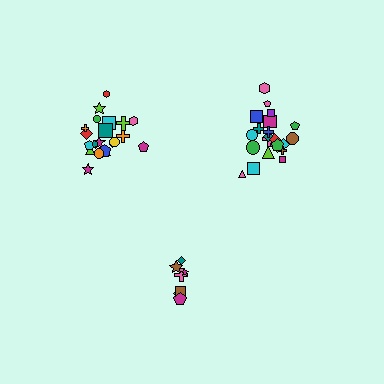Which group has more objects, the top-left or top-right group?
The top-right group.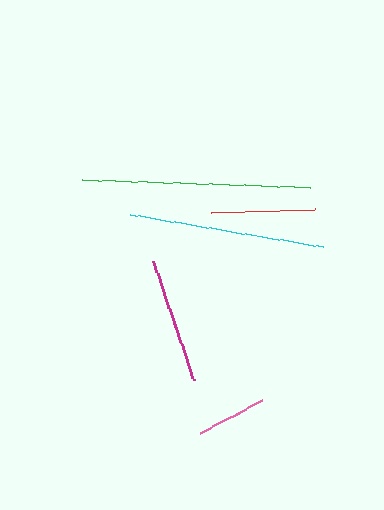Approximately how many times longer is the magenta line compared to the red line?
The magenta line is approximately 1.2 times the length of the red line.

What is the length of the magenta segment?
The magenta segment is approximately 126 pixels long.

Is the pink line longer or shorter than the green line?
The green line is longer than the pink line.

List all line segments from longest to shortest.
From longest to shortest: green, cyan, magenta, red, pink.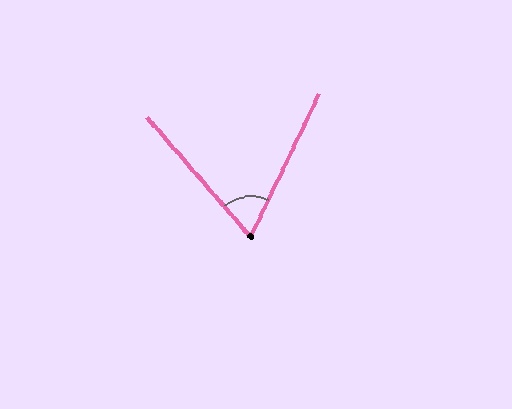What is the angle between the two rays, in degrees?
Approximately 66 degrees.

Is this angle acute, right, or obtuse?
It is acute.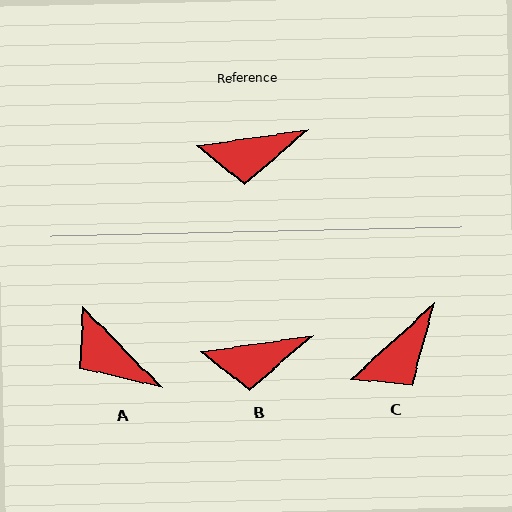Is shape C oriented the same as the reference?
No, it is off by about 34 degrees.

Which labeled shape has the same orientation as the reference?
B.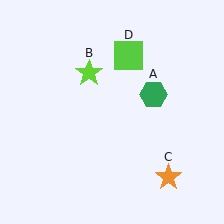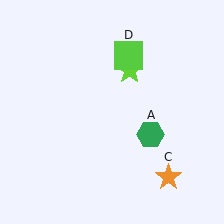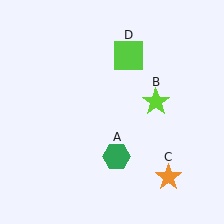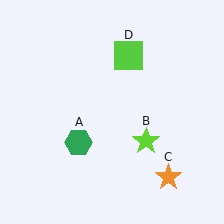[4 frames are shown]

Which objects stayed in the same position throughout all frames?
Orange star (object C) and lime square (object D) remained stationary.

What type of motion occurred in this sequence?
The green hexagon (object A), lime star (object B) rotated clockwise around the center of the scene.